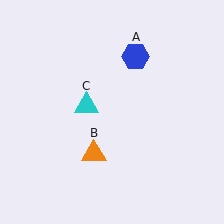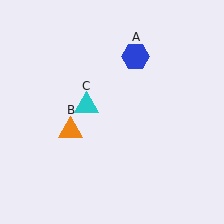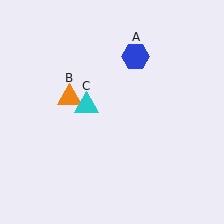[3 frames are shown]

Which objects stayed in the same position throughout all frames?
Blue hexagon (object A) and cyan triangle (object C) remained stationary.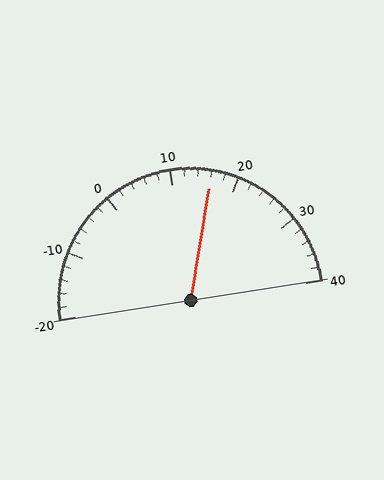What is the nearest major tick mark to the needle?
The nearest major tick mark is 20.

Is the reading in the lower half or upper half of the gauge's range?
The reading is in the upper half of the range (-20 to 40).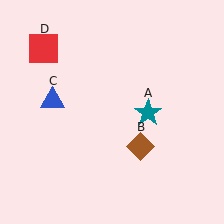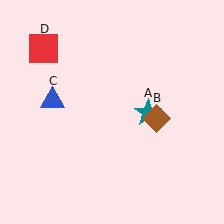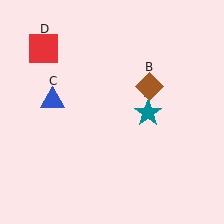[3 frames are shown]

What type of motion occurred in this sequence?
The brown diamond (object B) rotated counterclockwise around the center of the scene.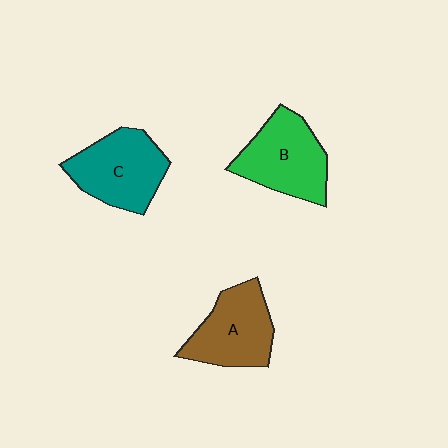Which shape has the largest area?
Shape C (teal).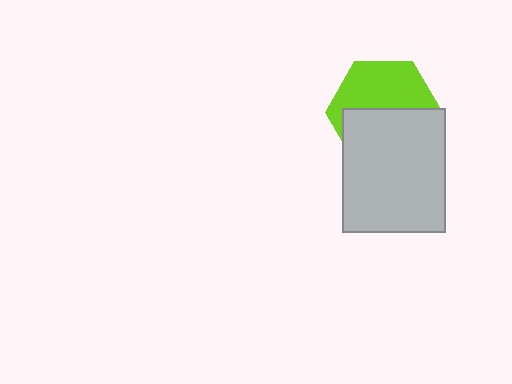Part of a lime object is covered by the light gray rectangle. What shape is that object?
It is a hexagon.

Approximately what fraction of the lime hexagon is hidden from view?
Roughly 53% of the lime hexagon is hidden behind the light gray rectangle.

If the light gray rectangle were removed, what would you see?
You would see the complete lime hexagon.